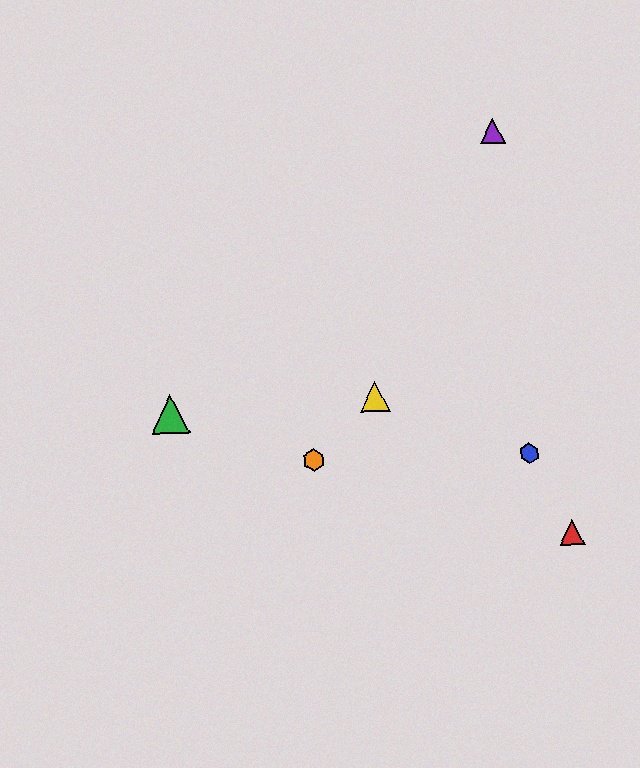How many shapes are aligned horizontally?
2 shapes (the blue hexagon, the orange hexagon) are aligned horizontally.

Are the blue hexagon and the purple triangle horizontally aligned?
No, the blue hexagon is at y≈453 and the purple triangle is at y≈131.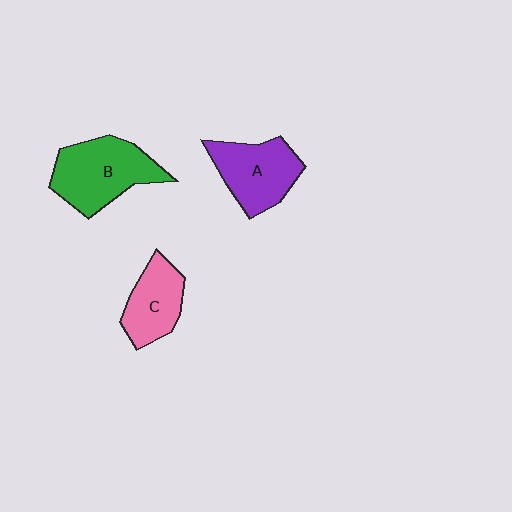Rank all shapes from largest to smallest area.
From largest to smallest: B (green), A (purple), C (pink).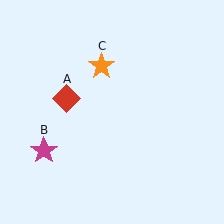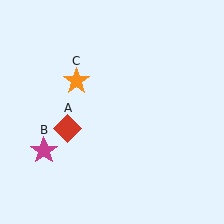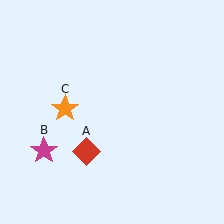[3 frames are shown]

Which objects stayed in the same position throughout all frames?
Magenta star (object B) remained stationary.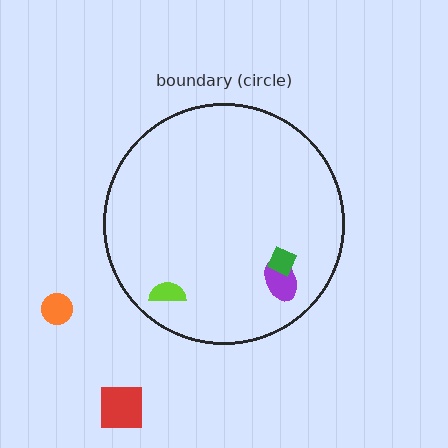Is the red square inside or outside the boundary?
Outside.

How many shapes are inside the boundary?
3 inside, 2 outside.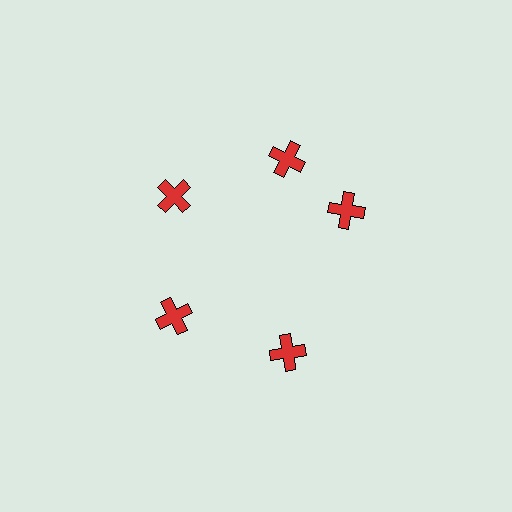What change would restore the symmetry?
The symmetry would be restored by rotating it back into even spacing with its neighbors so that all 5 crosses sit at equal angles and equal distance from the center.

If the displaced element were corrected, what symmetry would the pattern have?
It would have 5-fold rotational symmetry — the pattern would map onto itself every 72 degrees.